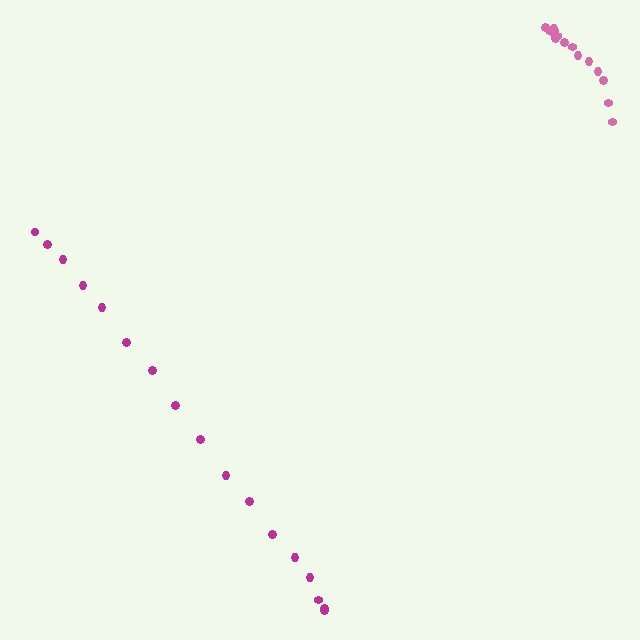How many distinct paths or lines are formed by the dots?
There are 2 distinct paths.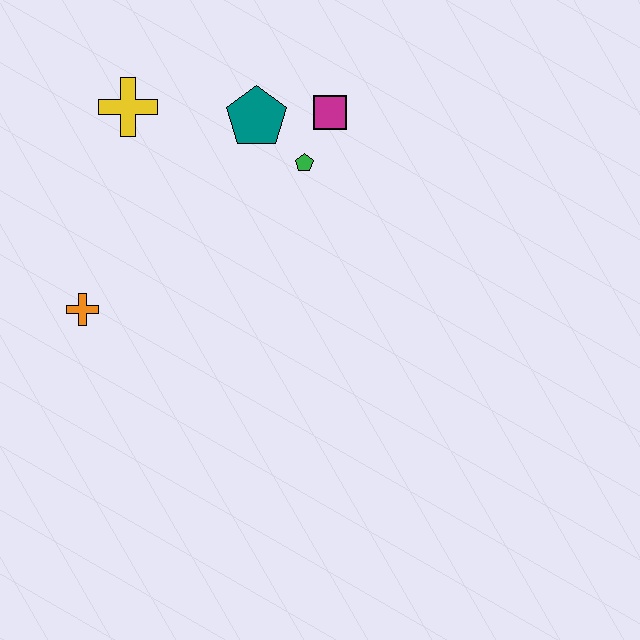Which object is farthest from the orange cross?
The magenta square is farthest from the orange cross.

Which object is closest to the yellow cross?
The teal pentagon is closest to the yellow cross.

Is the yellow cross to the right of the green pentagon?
No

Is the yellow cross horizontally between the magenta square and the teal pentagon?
No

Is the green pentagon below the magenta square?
Yes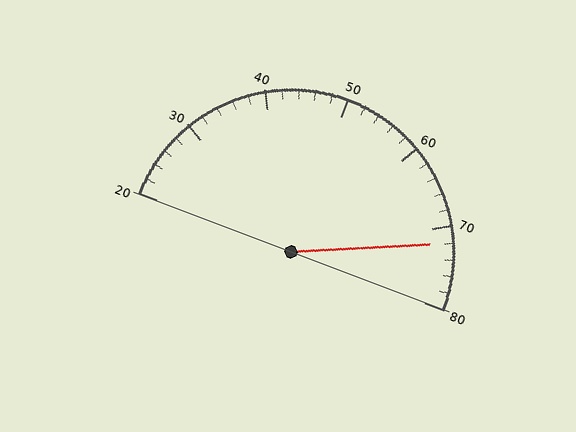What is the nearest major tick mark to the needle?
The nearest major tick mark is 70.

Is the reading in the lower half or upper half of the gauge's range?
The reading is in the upper half of the range (20 to 80).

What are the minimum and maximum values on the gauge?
The gauge ranges from 20 to 80.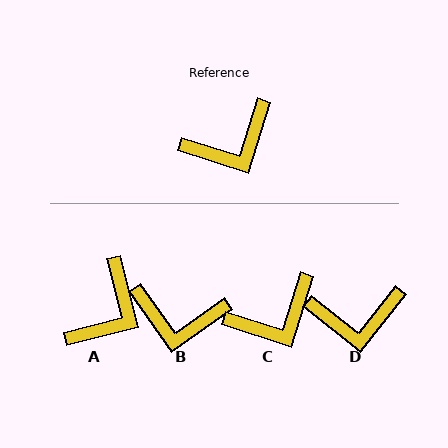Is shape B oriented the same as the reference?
No, it is off by about 37 degrees.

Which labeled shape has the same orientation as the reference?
C.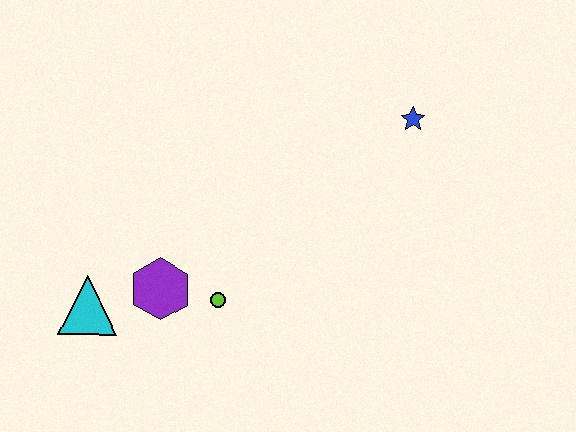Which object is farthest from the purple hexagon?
The blue star is farthest from the purple hexagon.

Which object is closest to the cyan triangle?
The purple hexagon is closest to the cyan triangle.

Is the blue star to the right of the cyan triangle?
Yes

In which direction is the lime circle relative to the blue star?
The lime circle is to the left of the blue star.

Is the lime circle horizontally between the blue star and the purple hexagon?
Yes